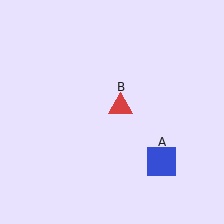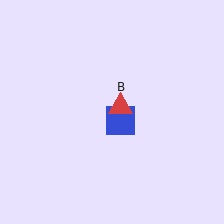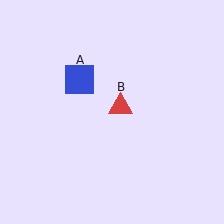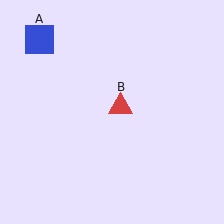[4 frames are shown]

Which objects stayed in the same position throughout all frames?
Red triangle (object B) remained stationary.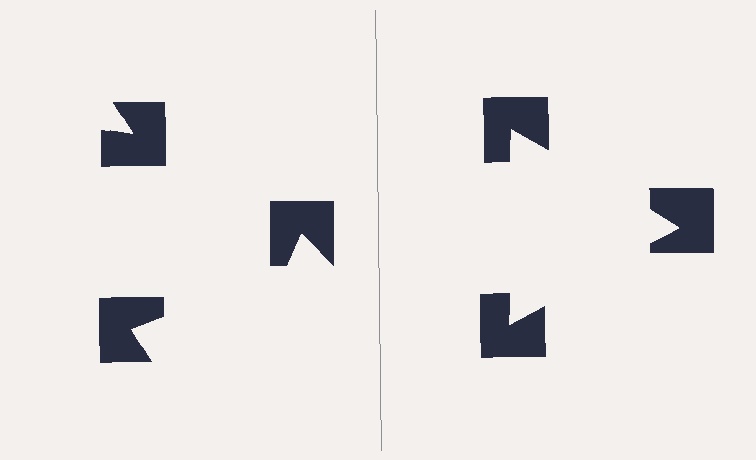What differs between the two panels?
The notched squares are positioned identically on both sides; only the wedge orientations differ. On the right they align to a triangle; on the left they are misaligned.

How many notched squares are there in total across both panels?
6 — 3 on each side.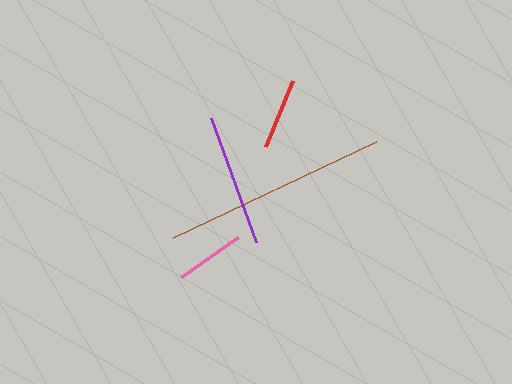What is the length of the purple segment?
The purple segment is approximately 132 pixels long.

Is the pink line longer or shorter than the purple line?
The purple line is longer than the pink line.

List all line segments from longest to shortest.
From longest to shortest: brown, purple, red, pink.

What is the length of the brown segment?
The brown segment is approximately 225 pixels long.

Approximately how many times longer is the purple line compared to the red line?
The purple line is approximately 1.9 times the length of the red line.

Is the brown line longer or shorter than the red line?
The brown line is longer than the red line.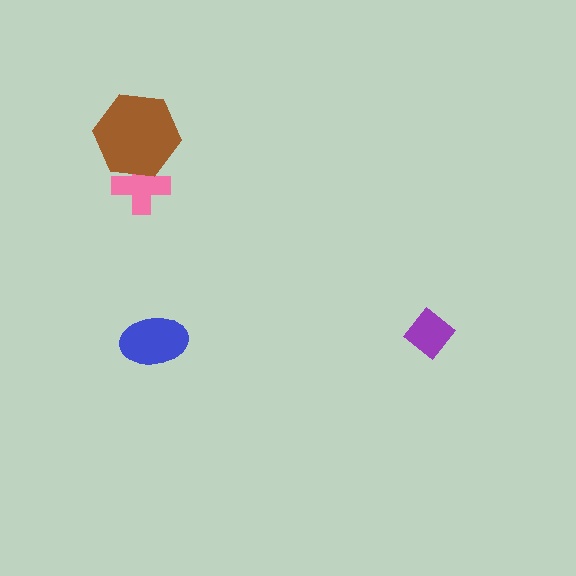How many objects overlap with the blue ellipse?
0 objects overlap with the blue ellipse.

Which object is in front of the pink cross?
The brown hexagon is in front of the pink cross.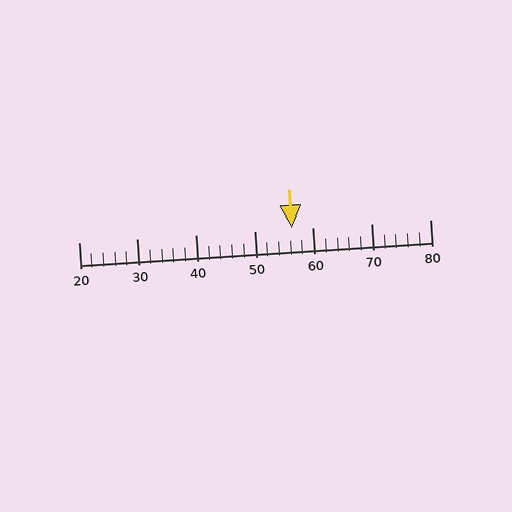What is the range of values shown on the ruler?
The ruler shows values from 20 to 80.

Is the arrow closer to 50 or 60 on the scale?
The arrow is closer to 60.